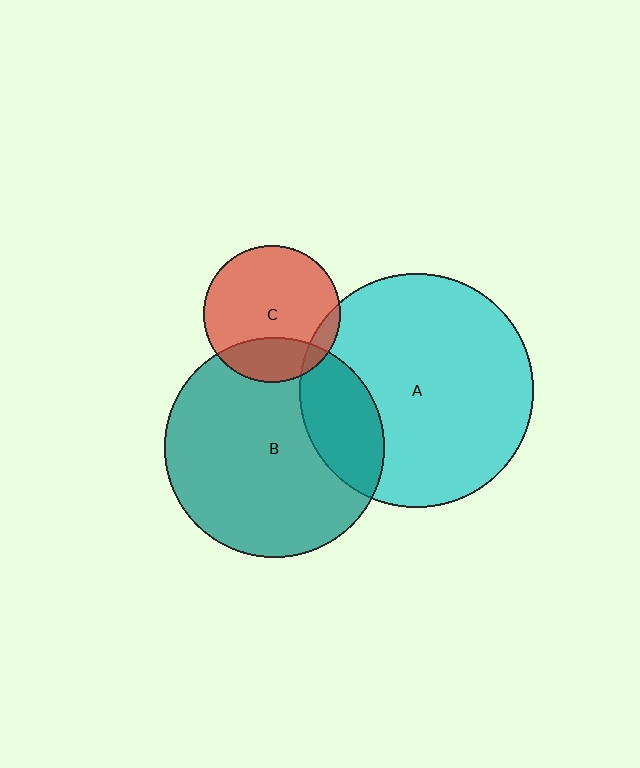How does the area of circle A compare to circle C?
Approximately 2.9 times.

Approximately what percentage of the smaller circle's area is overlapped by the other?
Approximately 25%.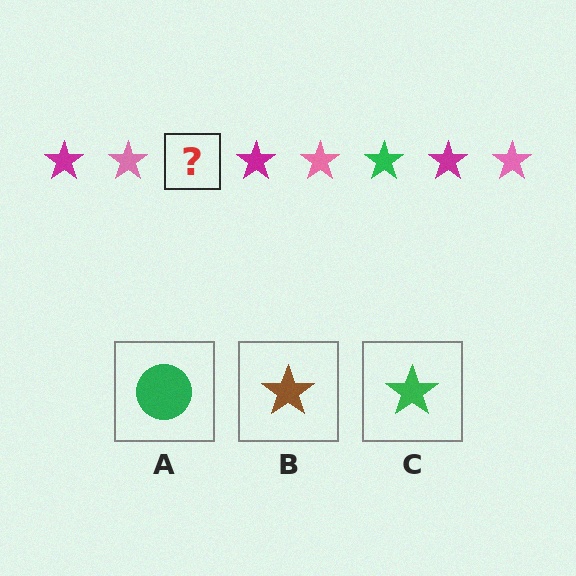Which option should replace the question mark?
Option C.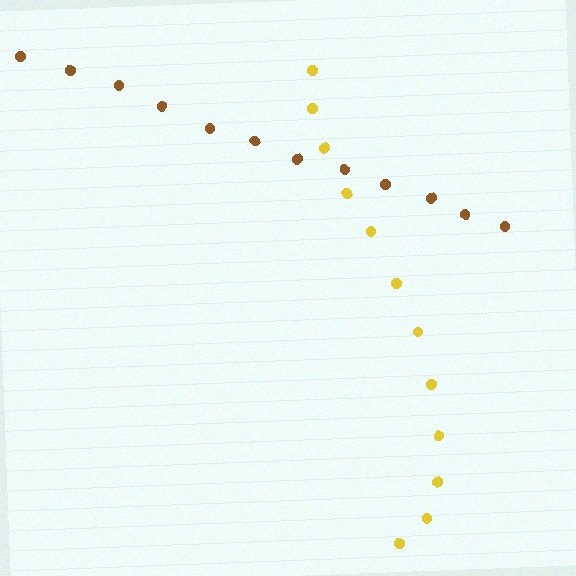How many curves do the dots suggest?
There are 2 distinct paths.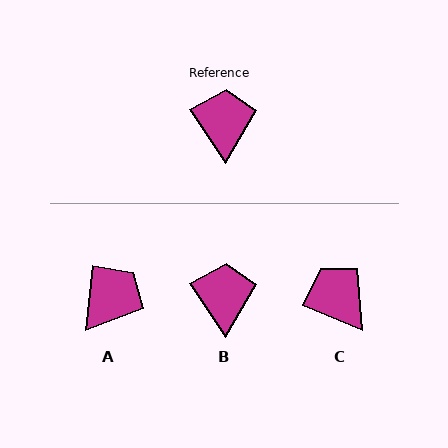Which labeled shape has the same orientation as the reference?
B.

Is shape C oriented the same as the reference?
No, it is off by about 34 degrees.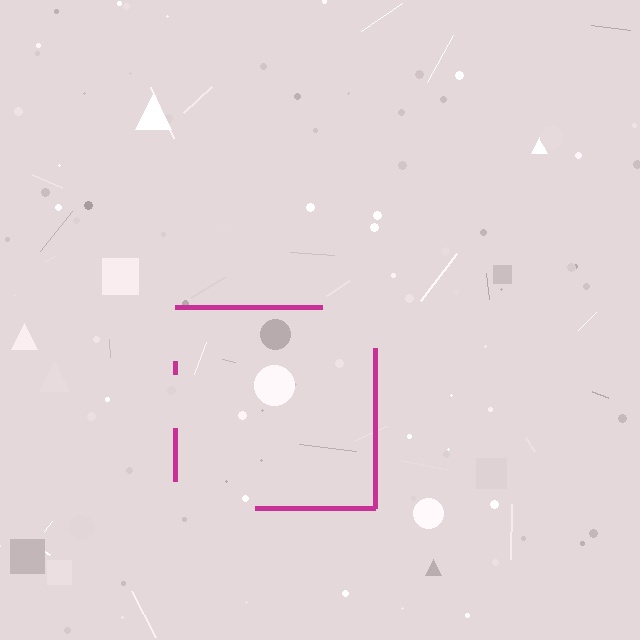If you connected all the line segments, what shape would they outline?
They would outline a square.